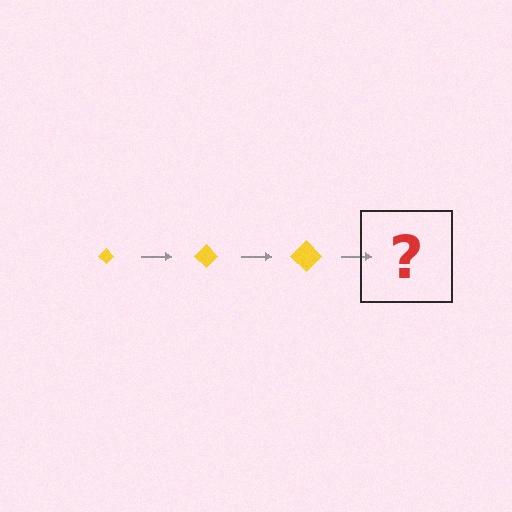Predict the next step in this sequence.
The next step is a yellow diamond, larger than the previous one.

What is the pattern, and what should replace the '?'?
The pattern is that the diamond gets progressively larger each step. The '?' should be a yellow diamond, larger than the previous one.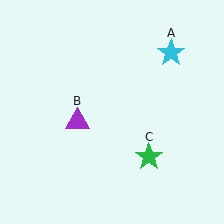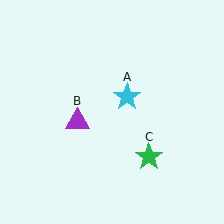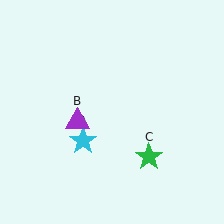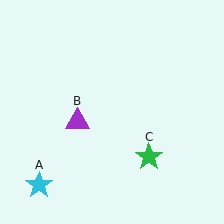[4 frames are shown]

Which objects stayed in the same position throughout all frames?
Purple triangle (object B) and green star (object C) remained stationary.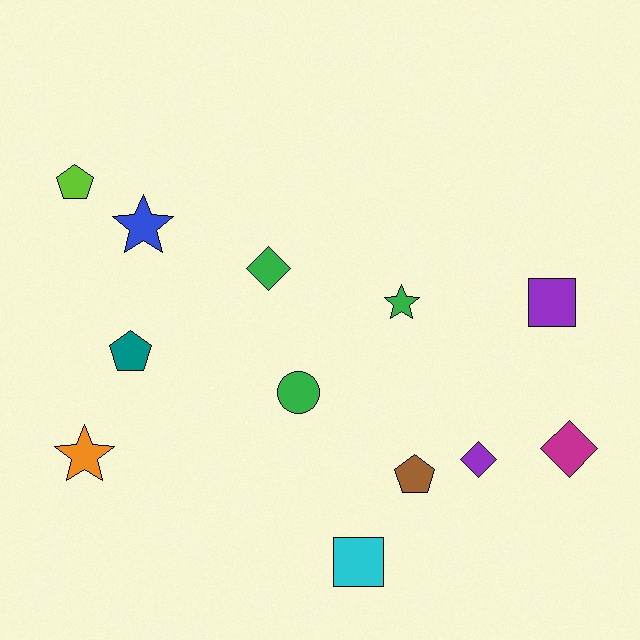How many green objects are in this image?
There are 3 green objects.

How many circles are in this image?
There is 1 circle.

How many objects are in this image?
There are 12 objects.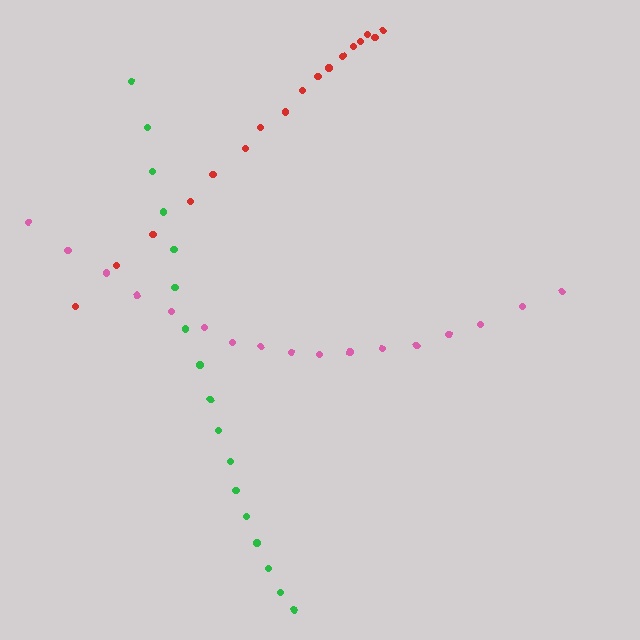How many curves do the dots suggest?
There are 3 distinct paths.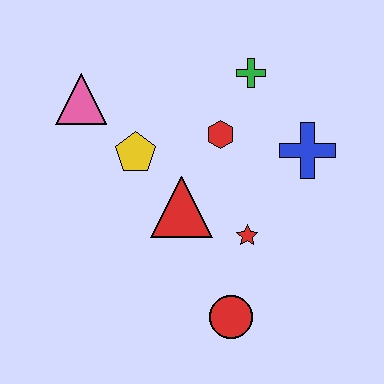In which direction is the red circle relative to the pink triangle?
The red circle is below the pink triangle.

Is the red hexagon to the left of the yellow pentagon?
No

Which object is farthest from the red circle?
The pink triangle is farthest from the red circle.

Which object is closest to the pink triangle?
The yellow pentagon is closest to the pink triangle.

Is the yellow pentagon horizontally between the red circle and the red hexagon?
No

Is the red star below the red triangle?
Yes